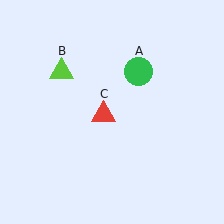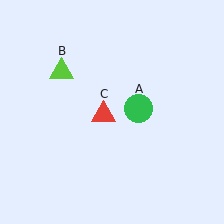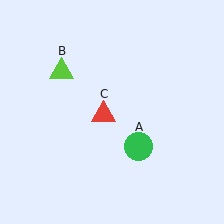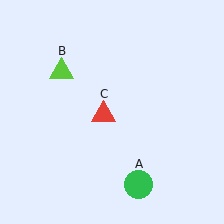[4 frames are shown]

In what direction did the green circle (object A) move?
The green circle (object A) moved down.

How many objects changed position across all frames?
1 object changed position: green circle (object A).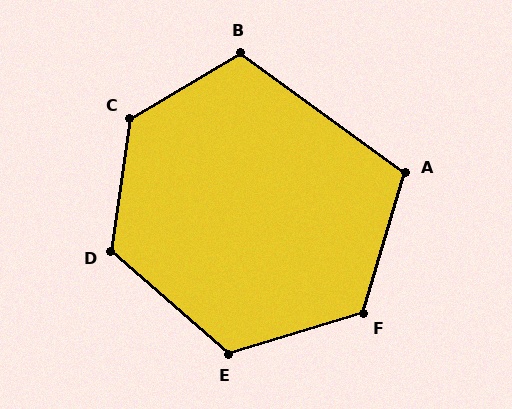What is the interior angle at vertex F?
Approximately 124 degrees (obtuse).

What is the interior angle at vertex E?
Approximately 122 degrees (obtuse).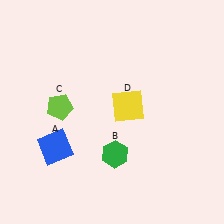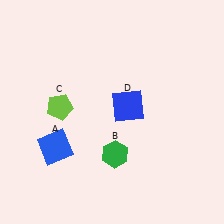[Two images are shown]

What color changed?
The square (D) changed from yellow in Image 1 to blue in Image 2.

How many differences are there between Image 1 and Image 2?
There is 1 difference between the two images.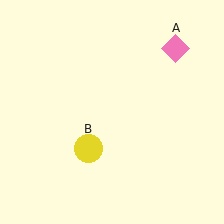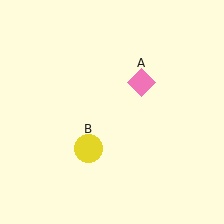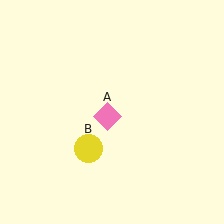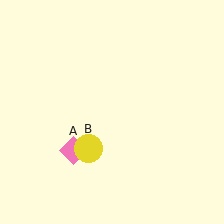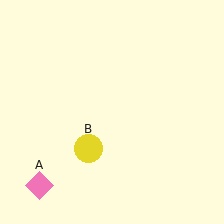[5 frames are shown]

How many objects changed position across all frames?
1 object changed position: pink diamond (object A).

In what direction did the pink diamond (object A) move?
The pink diamond (object A) moved down and to the left.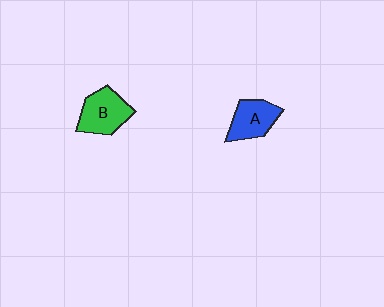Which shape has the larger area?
Shape B (green).